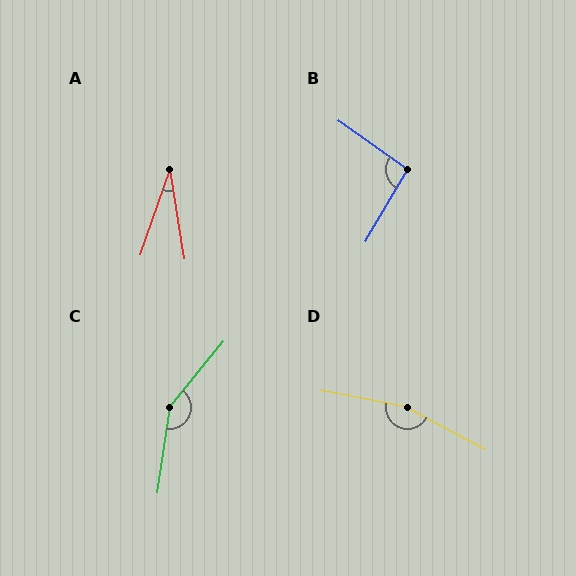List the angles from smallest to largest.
A (28°), B (95°), C (149°), D (163°).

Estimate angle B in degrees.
Approximately 95 degrees.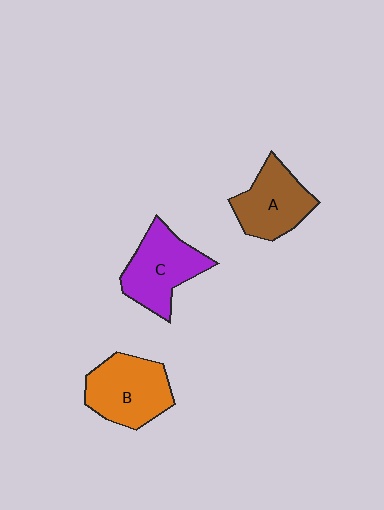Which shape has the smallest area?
Shape A (brown).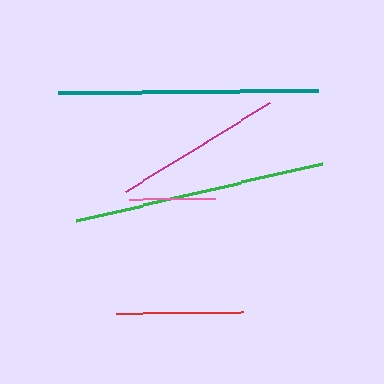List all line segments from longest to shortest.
From longest to shortest: teal, green, magenta, red, pink.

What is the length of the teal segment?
The teal segment is approximately 260 pixels long.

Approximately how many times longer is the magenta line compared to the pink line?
The magenta line is approximately 2.0 times the length of the pink line.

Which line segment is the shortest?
The pink line is the shortest at approximately 86 pixels.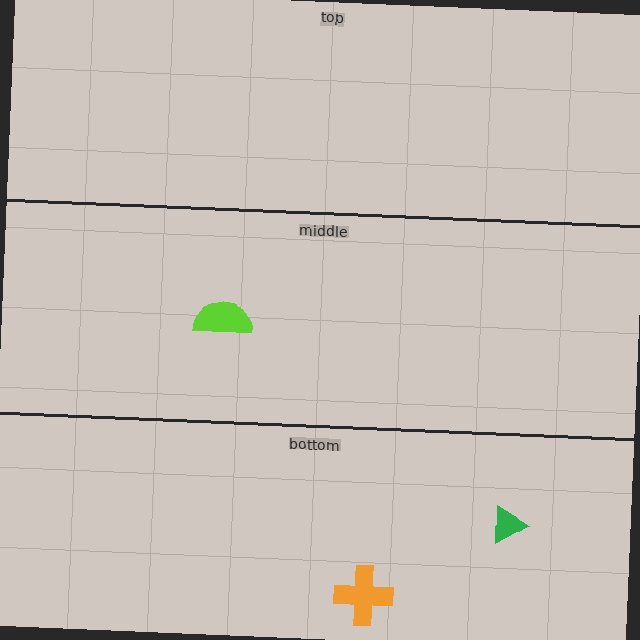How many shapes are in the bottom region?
2.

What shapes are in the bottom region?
The orange cross, the green triangle.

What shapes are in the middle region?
The lime semicircle.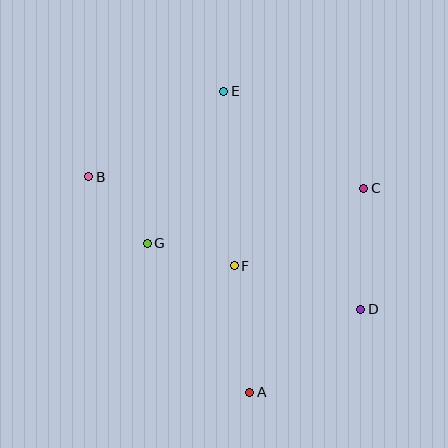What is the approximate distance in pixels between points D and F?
The distance between D and F is approximately 133 pixels.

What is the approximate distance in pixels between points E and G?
The distance between E and G is approximately 171 pixels.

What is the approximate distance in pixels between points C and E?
The distance between C and E is approximately 171 pixels.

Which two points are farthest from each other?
Points B and D are farthest from each other.